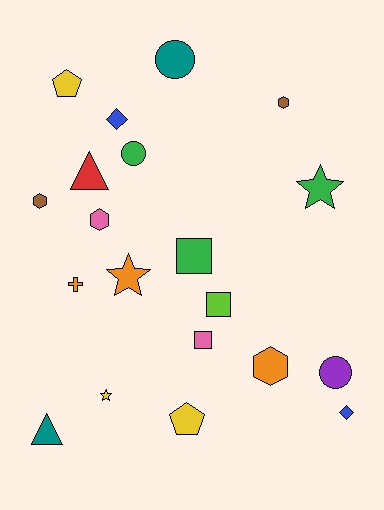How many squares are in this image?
There are 3 squares.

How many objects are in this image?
There are 20 objects.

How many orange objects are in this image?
There are 3 orange objects.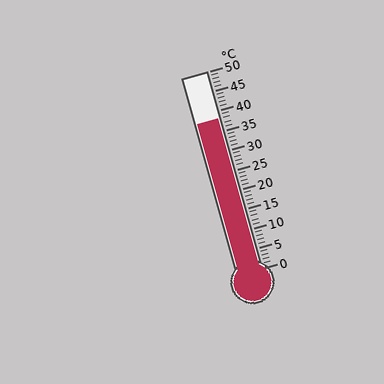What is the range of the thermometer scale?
The thermometer scale ranges from 0°C to 50°C.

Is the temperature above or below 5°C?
The temperature is above 5°C.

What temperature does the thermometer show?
The thermometer shows approximately 38°C.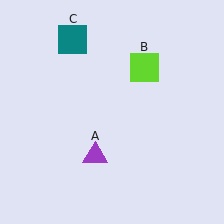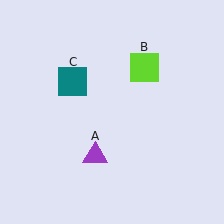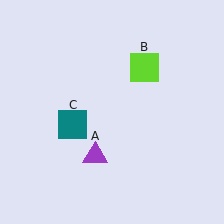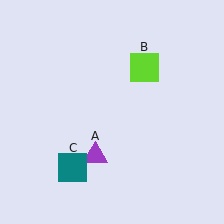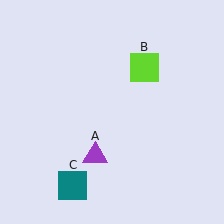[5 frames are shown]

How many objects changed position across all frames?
1 object changed position: teal square (object C).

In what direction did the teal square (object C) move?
The teal square (object C) moved down.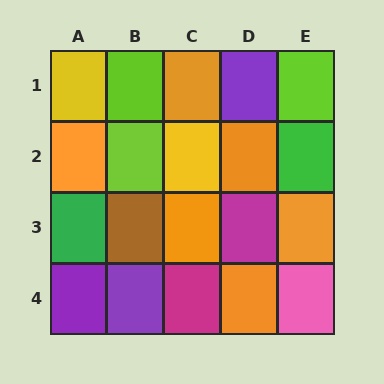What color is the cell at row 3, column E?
Orange.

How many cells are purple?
3 cells are purple.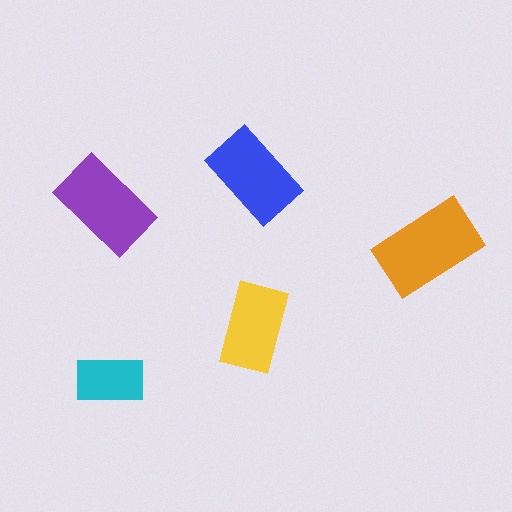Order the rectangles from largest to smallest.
the orange one, the purple one, the blue one, the yellow one, the cyan one.